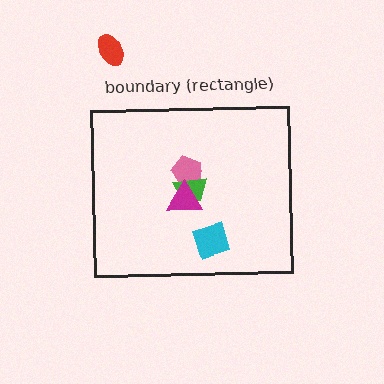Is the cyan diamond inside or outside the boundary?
Inside.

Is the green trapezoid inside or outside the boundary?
Inside.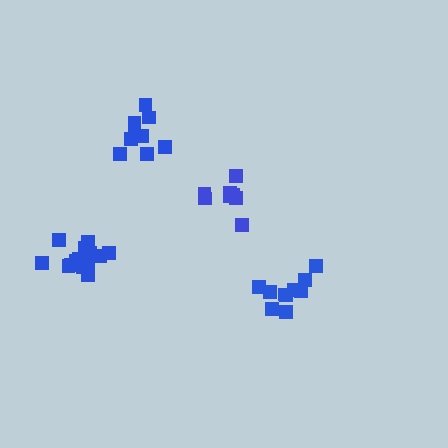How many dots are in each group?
Group 1: 10 dots, Group 2: 8 dots, Group 3: 14 dots, Group 4: 9 dots (41 total).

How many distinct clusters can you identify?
There are 4 distinct clusters.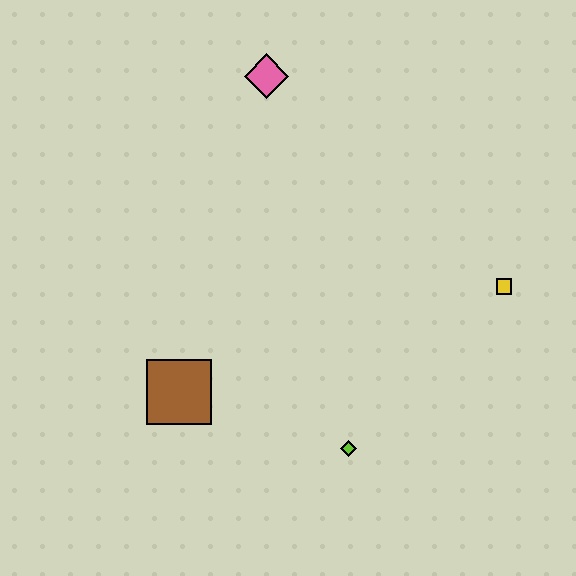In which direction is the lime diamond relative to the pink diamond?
The lime diamond is below the pink diamond.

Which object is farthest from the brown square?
The yellow square is farthest from the brown square.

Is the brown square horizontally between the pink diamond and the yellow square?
No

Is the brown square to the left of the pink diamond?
Yes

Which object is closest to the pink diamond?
The yellow square is closest to the pink diamond.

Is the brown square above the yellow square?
No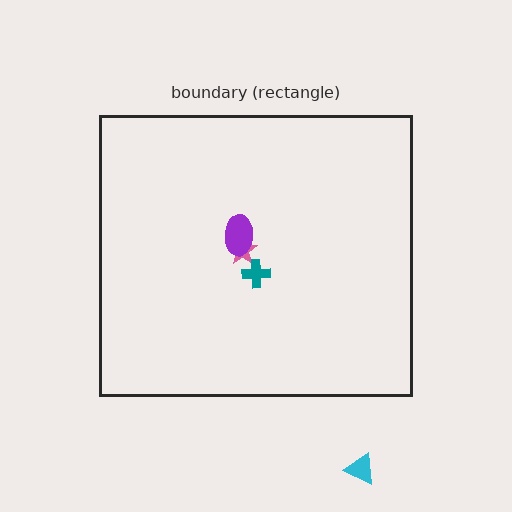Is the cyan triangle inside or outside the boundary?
Outside.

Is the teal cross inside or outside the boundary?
Inside.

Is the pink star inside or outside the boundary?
Inside.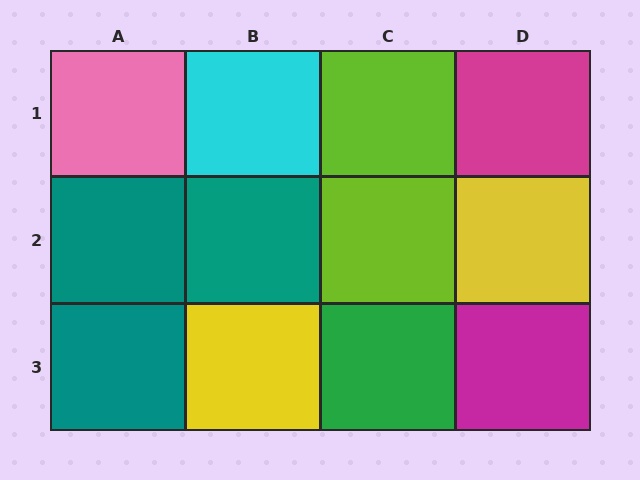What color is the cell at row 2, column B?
Teal.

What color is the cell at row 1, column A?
Pink.